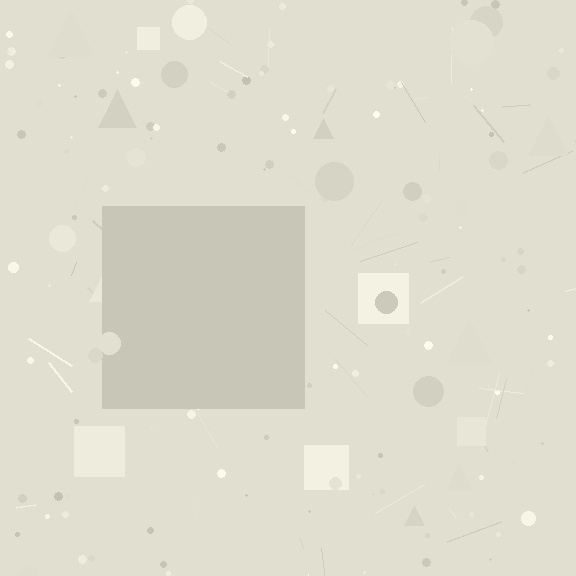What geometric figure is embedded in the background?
A square is embedded in the background.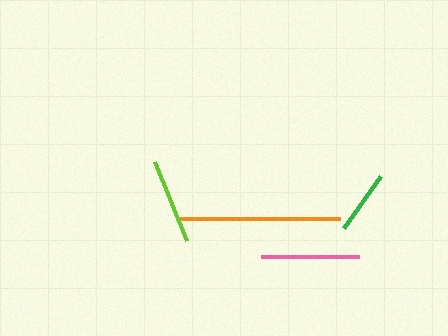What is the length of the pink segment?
The pink segment is approximately 98 pixels long.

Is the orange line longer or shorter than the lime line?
The orange line is longer than the lime line.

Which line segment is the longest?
The orange line is the longest at approximately 162 pixels.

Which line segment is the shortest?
The green line is the shortest at approximately 64 pixels.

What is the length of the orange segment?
The orange segment is approximately 162 pixels long.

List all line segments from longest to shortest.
From longest to shortest: orange, pink, lime, green.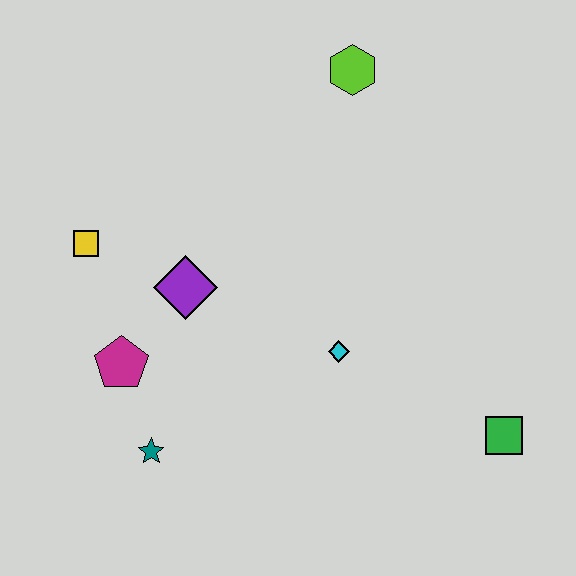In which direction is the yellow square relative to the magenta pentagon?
The yellow square is above the magenta pentagon.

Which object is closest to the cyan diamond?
The purple diamond is closest to the cyan diamond.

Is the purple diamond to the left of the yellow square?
No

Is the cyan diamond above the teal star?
Yes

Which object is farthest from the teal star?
The lime hexagon is farthest from the teal star.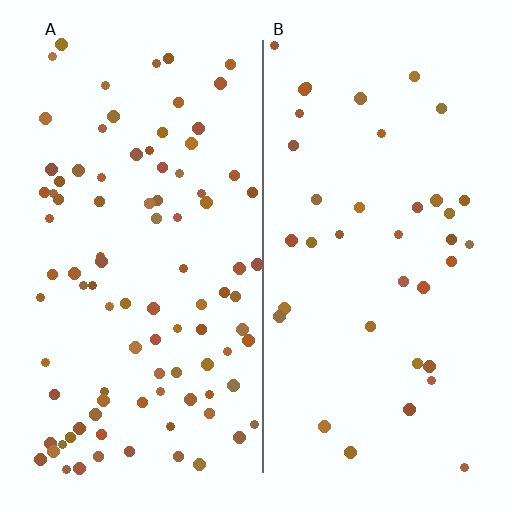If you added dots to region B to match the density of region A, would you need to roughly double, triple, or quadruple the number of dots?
Approximately double.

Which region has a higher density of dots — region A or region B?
A (the left).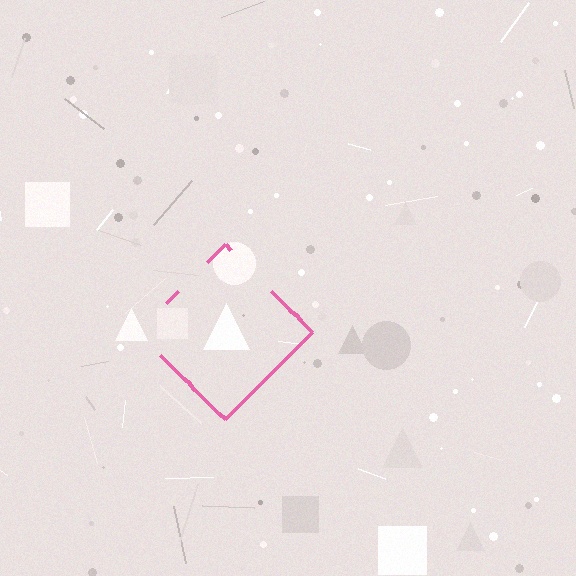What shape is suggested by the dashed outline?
The dashed outline suggests a diamond.